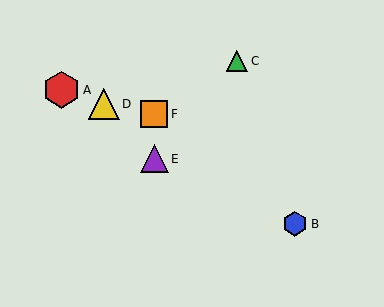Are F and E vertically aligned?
Yes, both are at x≈154.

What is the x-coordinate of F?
Object F is at x≈154.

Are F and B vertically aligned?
No, F is at x≈154 and B is at x≈295.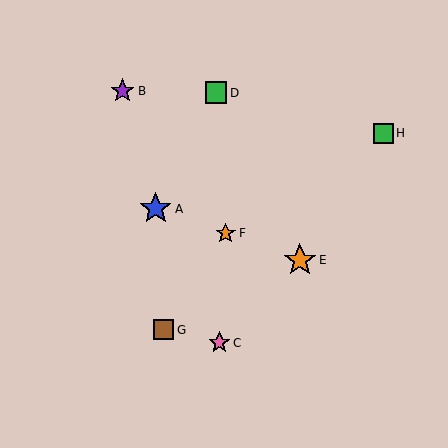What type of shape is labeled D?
Shape D is a green square.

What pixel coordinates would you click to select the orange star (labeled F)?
Click at (226, 233) to select the orange star F.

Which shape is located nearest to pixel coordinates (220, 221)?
The orange star (labeled F) at (226, 233) is nearest to that location.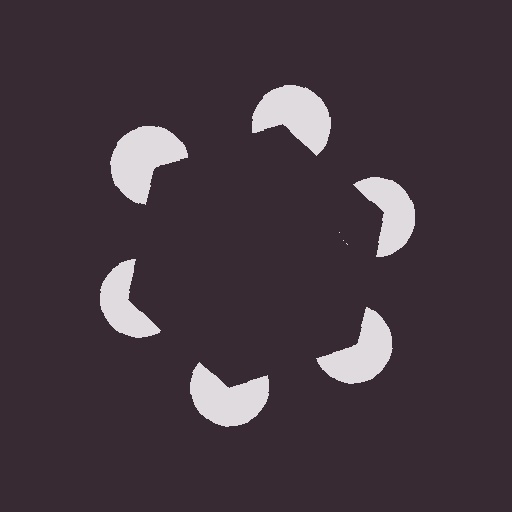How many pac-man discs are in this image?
There are 6 — one at each vertex of the illusory hexagon.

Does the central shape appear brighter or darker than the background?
It typically appears slightly darker than the background, even though no actual brightness change is drawn.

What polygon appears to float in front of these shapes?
An illusory hexagon — its edges are inferred from the aligned wedge cuts in the pac-man discs, not physically drawn.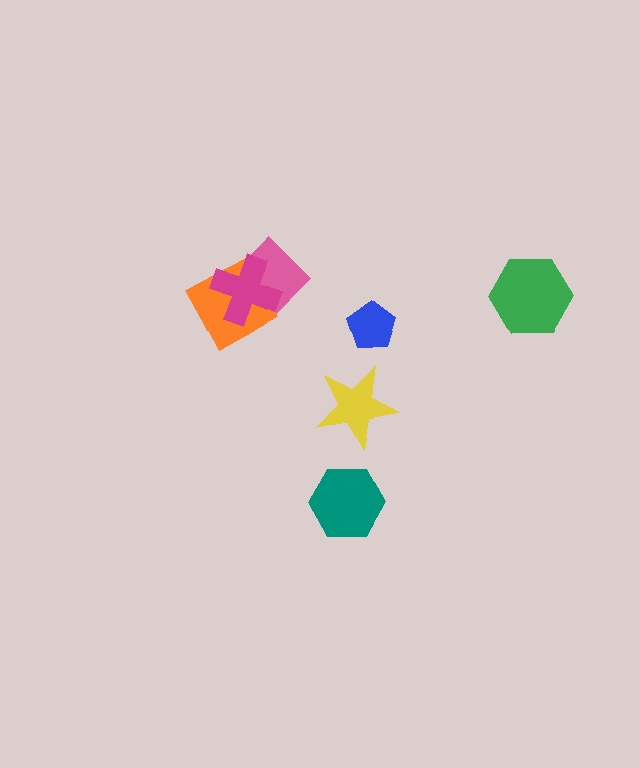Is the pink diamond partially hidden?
Yes, it is partially covered by another shape.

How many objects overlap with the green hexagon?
0 objects overlap with the green hexagon.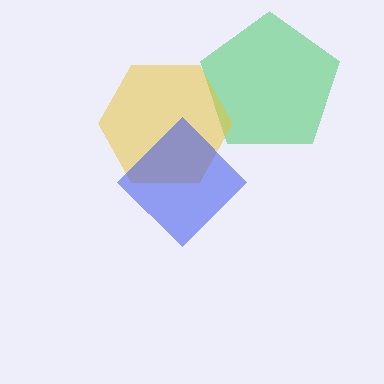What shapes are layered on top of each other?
The layered shapes are: a green pentagon, a yellow hexagon, a blue diamond.